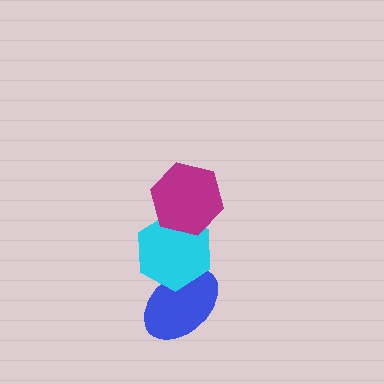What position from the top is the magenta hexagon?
The magenta hexagon is 1st from the top.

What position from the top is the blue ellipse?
The blue ellipse is 3rd from the top.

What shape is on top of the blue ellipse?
The cyan hexagon is on top of the blue ellipse.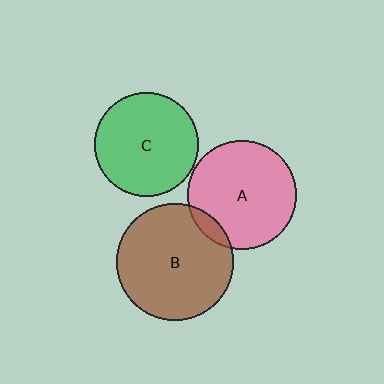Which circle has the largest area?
Circle B (brown).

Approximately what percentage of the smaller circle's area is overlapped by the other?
Approximately 10%.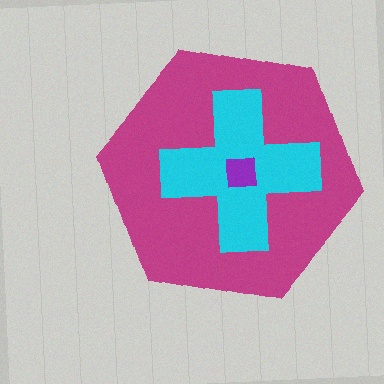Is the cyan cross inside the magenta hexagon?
Yes.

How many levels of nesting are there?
3.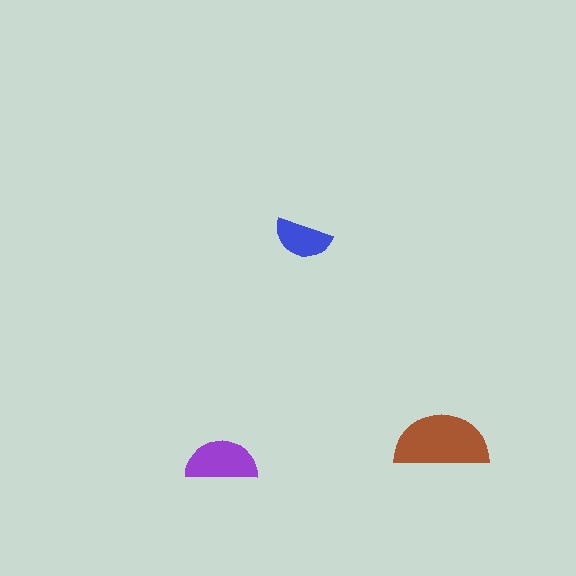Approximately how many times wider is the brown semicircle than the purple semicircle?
About 1.5 times wider.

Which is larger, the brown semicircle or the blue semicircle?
The brown one.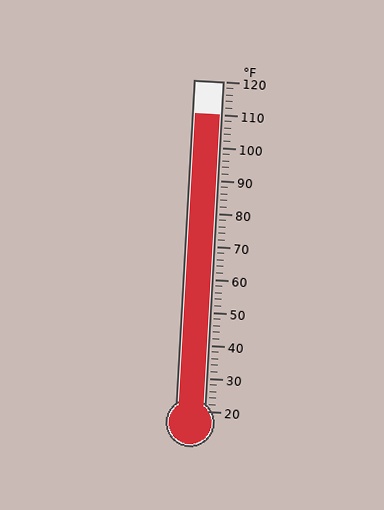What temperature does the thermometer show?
The thermometer shows approximately 110°F.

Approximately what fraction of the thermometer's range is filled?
The thermometer is filled to approximately 90% of its range.